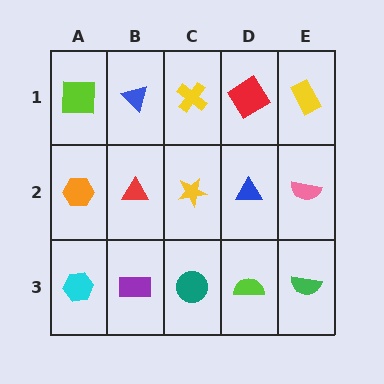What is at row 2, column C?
A yellow star.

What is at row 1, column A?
A lime square.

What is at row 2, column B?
A red triangle.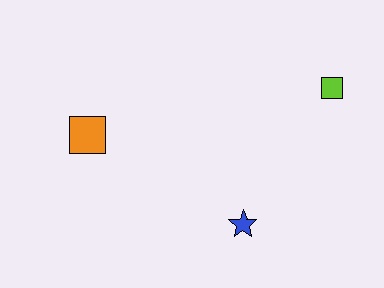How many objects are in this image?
There are 3 objects.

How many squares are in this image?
There are 2 squares.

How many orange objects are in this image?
There is 1 orange object.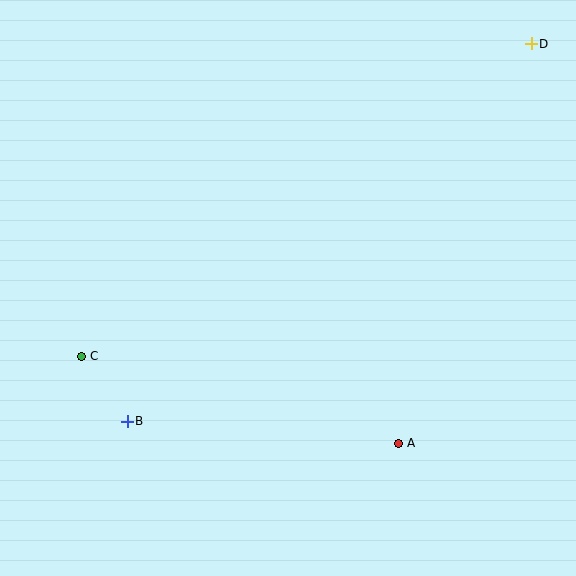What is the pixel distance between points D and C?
The distance between D and C is 548 pixels.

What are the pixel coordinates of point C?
Point C is at (82, 356).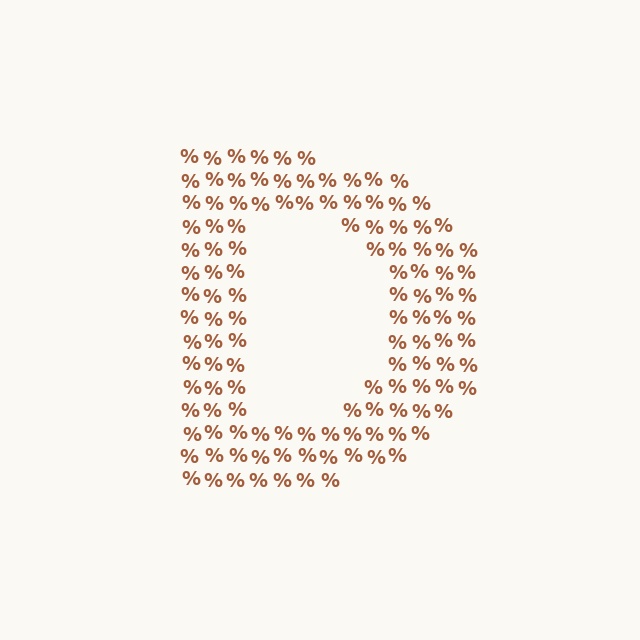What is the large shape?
The large shape is the letter D.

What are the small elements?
The small elements are percent signs.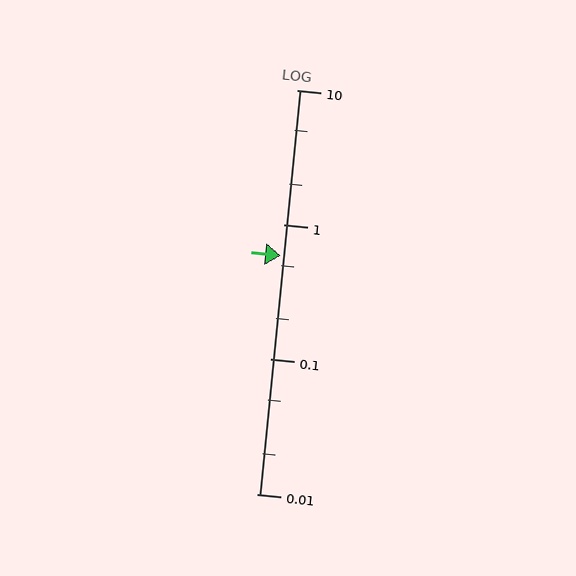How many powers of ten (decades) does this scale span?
The scale spans 3 decades, from 0.01 to 10.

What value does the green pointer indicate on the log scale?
The pointer indicates approximately 0.59.